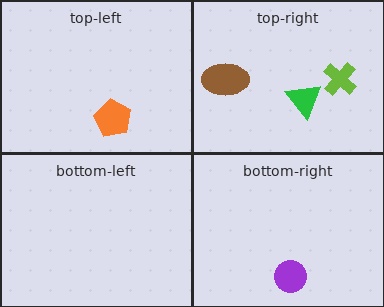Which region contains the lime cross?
The top-right region.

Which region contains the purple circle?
The bottom-right region.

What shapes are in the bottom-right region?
The purple circle.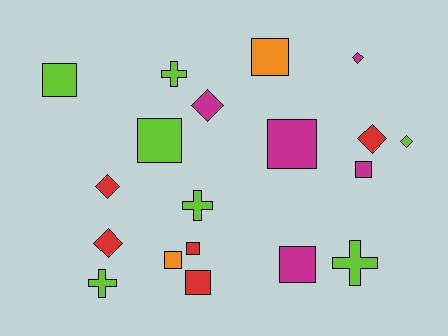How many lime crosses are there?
There are 4 lime crosses.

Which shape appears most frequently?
Square, with 9 objects.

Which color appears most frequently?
Lime, with 7 objects.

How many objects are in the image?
There are 19 objects.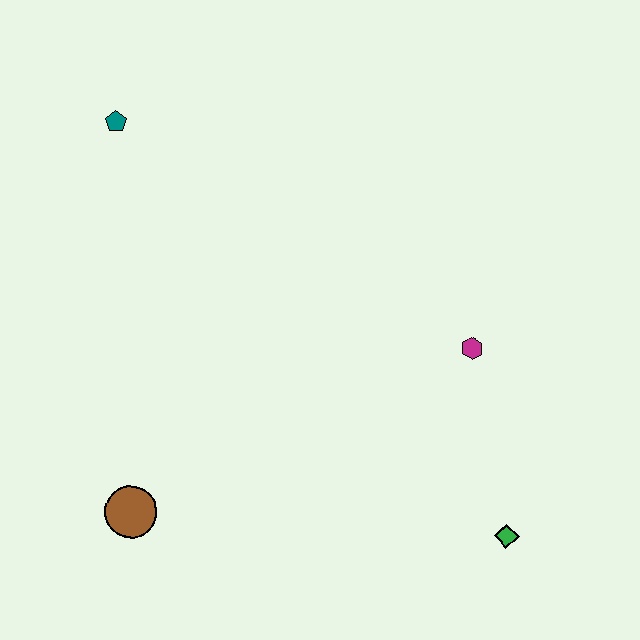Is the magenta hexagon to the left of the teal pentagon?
No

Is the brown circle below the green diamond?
No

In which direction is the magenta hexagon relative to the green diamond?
The magenta hexagon is above the green diamond.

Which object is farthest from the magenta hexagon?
The teal pentagon is farthest from the magenta hexagon.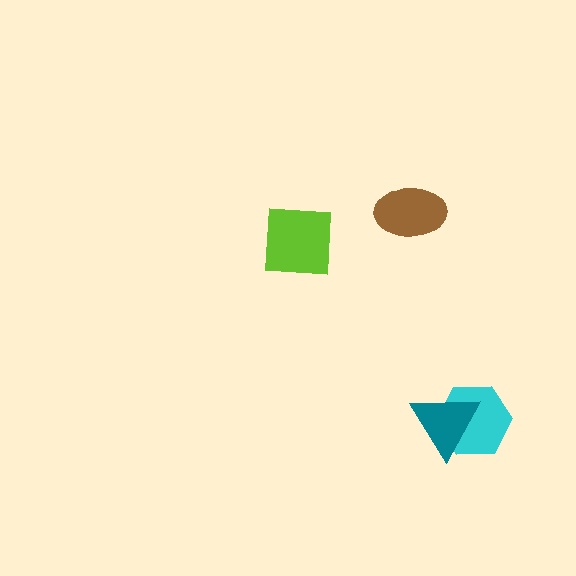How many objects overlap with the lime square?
0 objects overlap with the lime square.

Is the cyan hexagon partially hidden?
Yes, it is partially covered by another shape.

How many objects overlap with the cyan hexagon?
1 object overlaps with the cyan hexagon.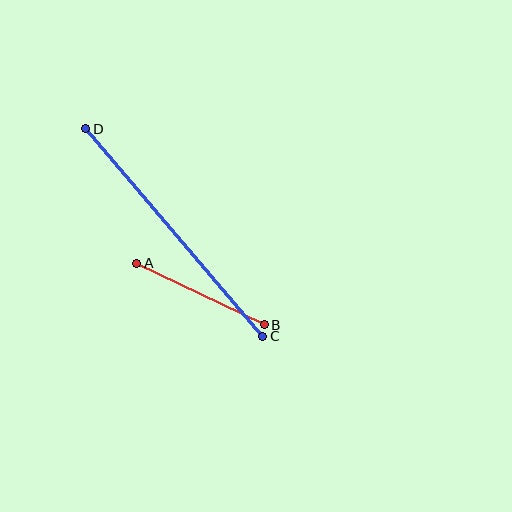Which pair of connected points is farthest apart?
Points C and D are farthest apart.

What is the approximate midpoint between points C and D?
The midpoint is at approximately (174, 232) pixels.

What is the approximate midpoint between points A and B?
The midpoint is at approximately (200, 294) pixels.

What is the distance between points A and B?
The distance is approximately 141 pixels.